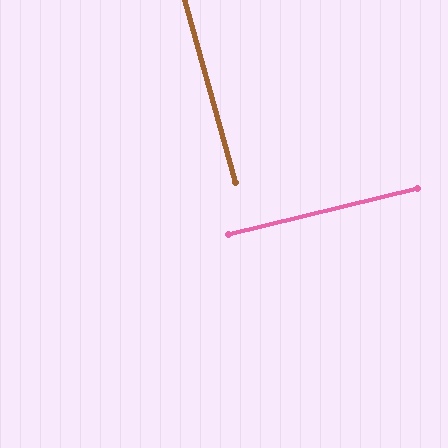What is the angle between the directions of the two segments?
Approximately 88 degrees.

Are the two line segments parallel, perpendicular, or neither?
Perpendicular — they meet at approximately 88°.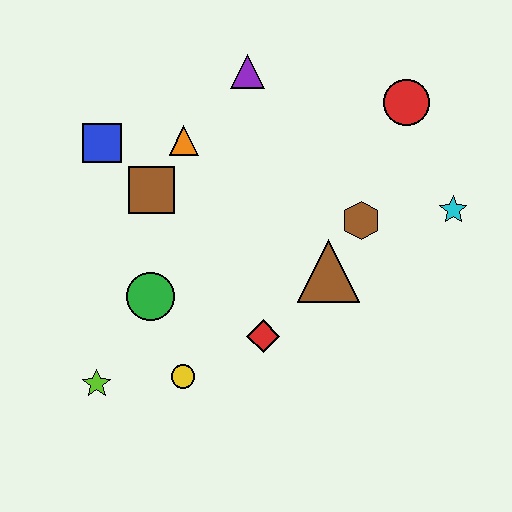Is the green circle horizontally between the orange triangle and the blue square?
Yes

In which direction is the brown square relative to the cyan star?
The brown square is to the left of the cyan star.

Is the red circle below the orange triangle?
No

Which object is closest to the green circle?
The yellow circle is closest to the green circle.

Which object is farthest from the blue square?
The cyan star is farthest from the blue square.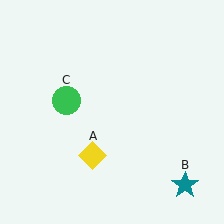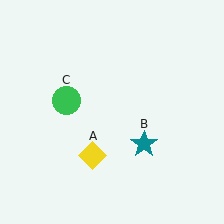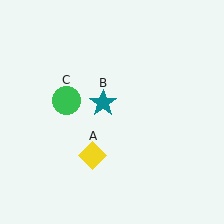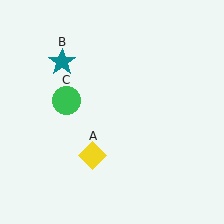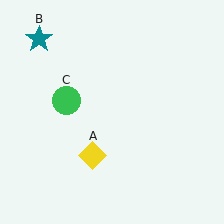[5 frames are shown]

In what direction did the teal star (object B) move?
The teal star (object B) moved up and to the left.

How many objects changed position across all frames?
1 object changed position: teal star (object B).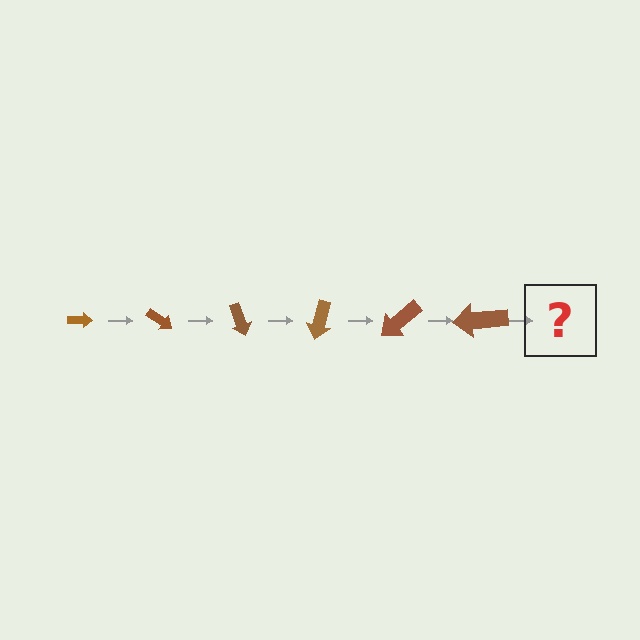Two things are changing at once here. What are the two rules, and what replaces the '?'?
The two rules are that the arrow grows larger each step and it rotates 35 degrees each step. The '?' should be an arrow, larger than the previous one and rotated 210 degrees from the start.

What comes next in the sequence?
The next element should be an arrow, larger than the previous one and rotated 210 degrees from the start.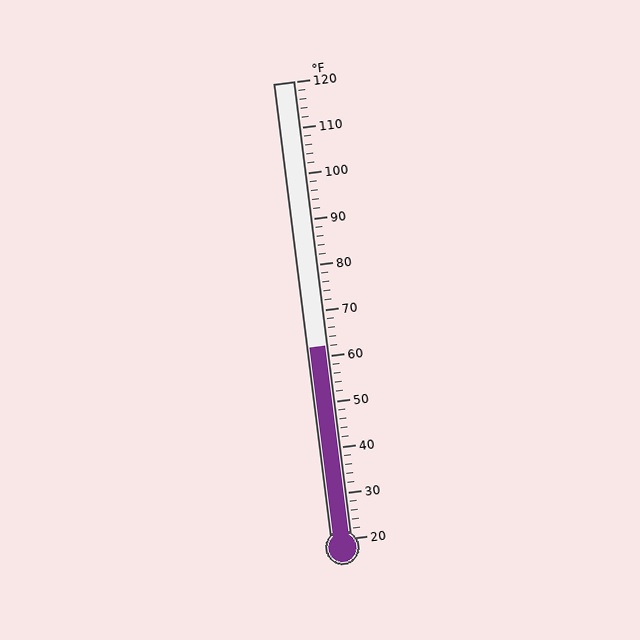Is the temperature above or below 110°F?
The temperature is below 110°F.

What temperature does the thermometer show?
The thermometer shows approximately 62°F.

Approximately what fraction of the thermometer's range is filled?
The thermometer is filled to approximately 40% of its range.